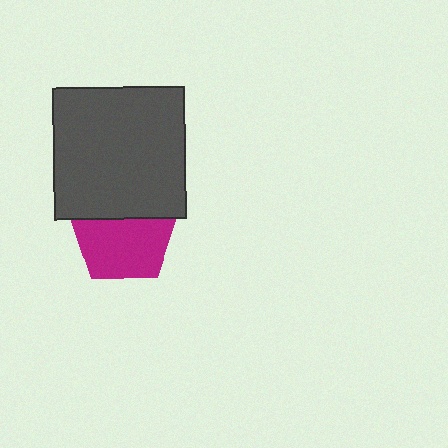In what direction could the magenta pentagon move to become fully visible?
The magenta pentagon could move down. That would shift it out from behind the dark gray square entirely.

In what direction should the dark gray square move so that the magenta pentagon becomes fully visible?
The dark gray square should move up. That is the shortest direction to clear the overlap and leave the magenta pentagon fully visible.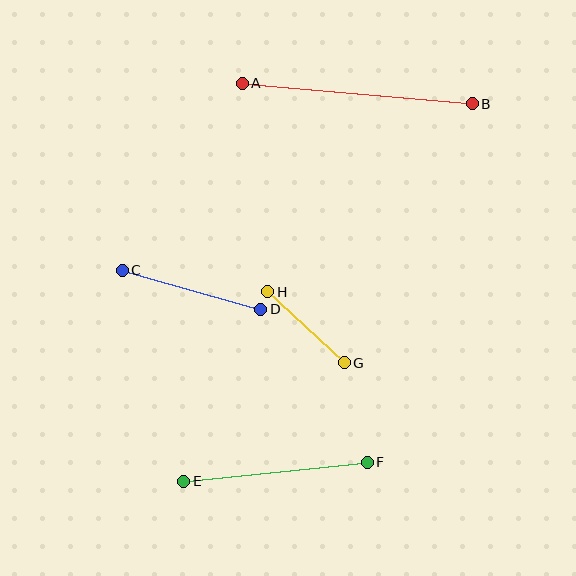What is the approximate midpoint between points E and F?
The midpoint is at approximately (275, 472) pixels.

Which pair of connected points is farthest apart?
Points A and B are farthest apart.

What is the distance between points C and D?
The distance is approximately 144 pixels.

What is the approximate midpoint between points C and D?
The midpoint is at approximately (192, 290) pixels.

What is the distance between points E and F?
The distance is approximately 185 pixels.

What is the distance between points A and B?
The distance is approximately 231 pixels.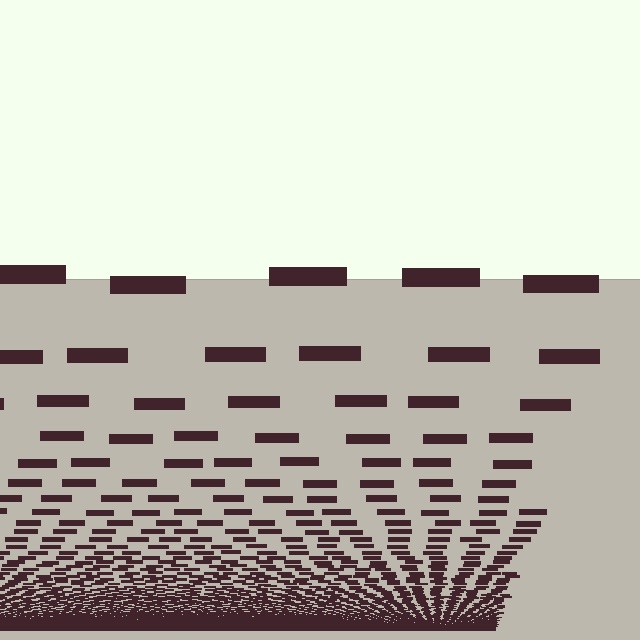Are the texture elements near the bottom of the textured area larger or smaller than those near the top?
Smaller. The gradient is inverted — elements near the bottom are smaller and denser.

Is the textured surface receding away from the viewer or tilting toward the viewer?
The surface appears to tilt toward the viewer. Texture elements get larger and sparser toward the top.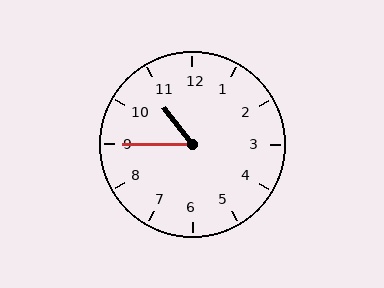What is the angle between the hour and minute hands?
Approximately 52 degrees.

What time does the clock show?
10:45.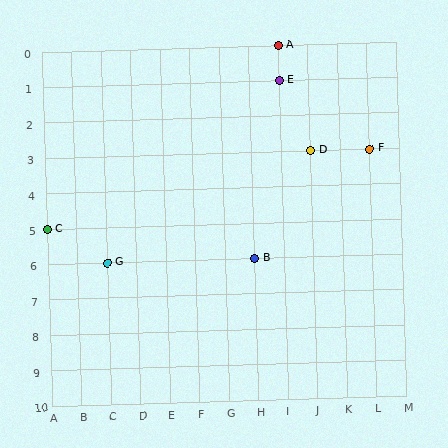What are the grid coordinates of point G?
Point G is at grid coordinates (C, 6).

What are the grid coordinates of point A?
Point A is at grid coordinates (I, 0).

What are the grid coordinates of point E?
Point E is at grid coordinates (I, 1).